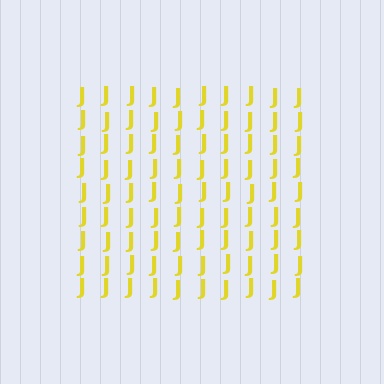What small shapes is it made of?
It is made of small letter J's.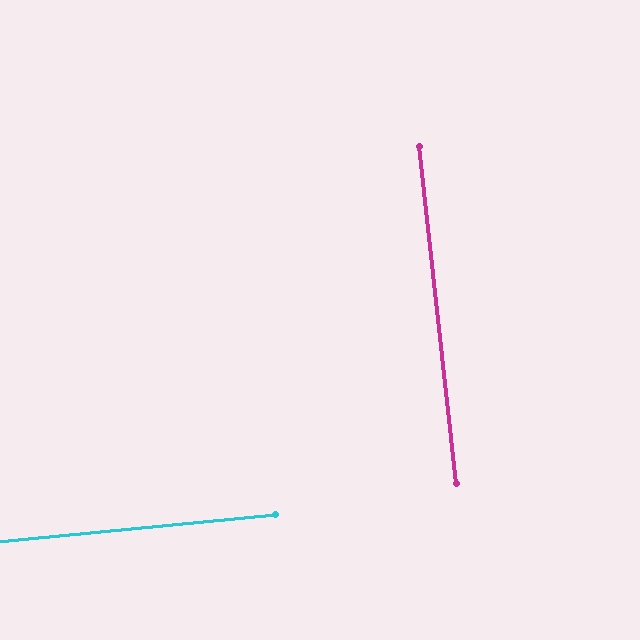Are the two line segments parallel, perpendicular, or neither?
Perpendicular — they meet at approximately 89°.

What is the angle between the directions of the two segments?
Approximately 89 degrees.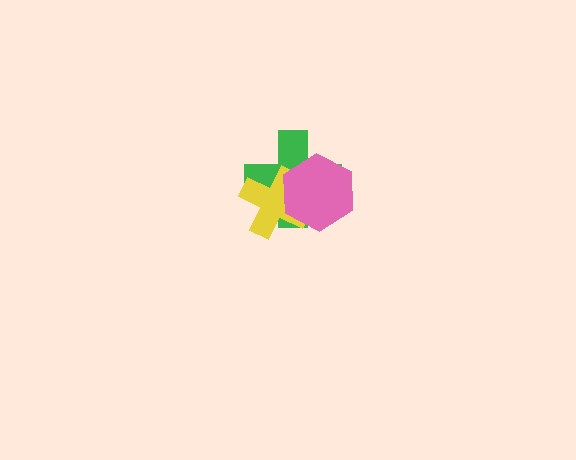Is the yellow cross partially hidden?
Yes, it is partially covered by another shape.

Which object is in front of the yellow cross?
The pink hexagon is in front of the yellow cross.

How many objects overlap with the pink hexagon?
2 objects overlap with the pink hexagon.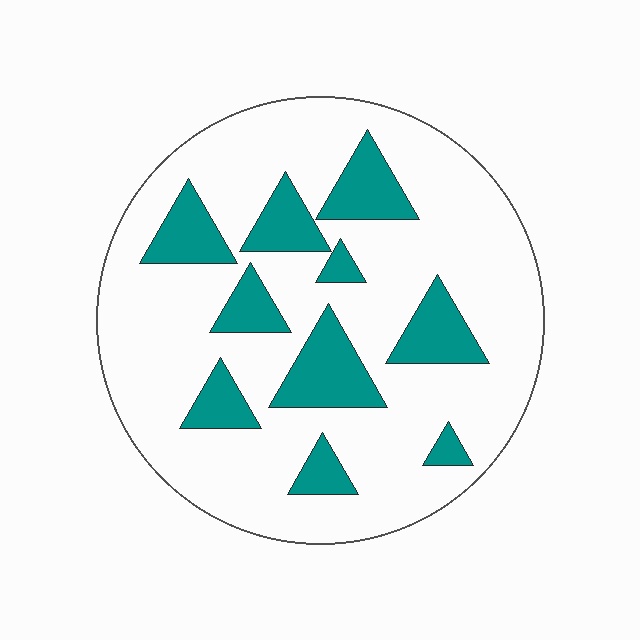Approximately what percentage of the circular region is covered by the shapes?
Approximately 20%.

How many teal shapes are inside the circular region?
10.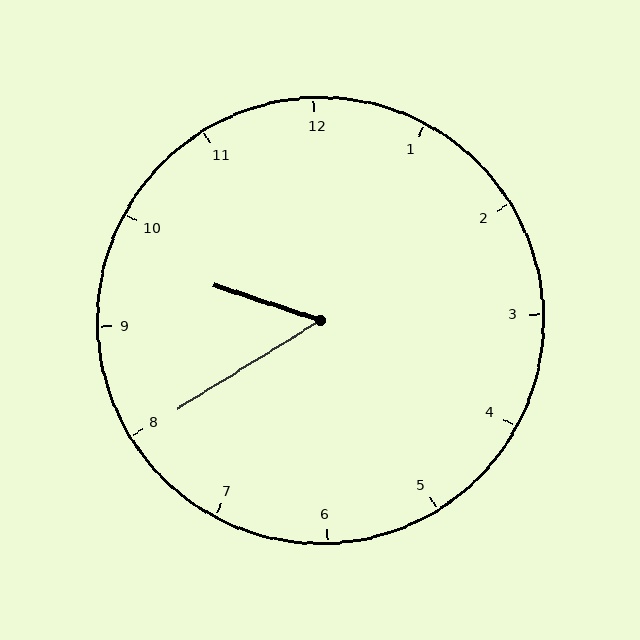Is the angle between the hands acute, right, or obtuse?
It is acute.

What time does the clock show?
9:40.